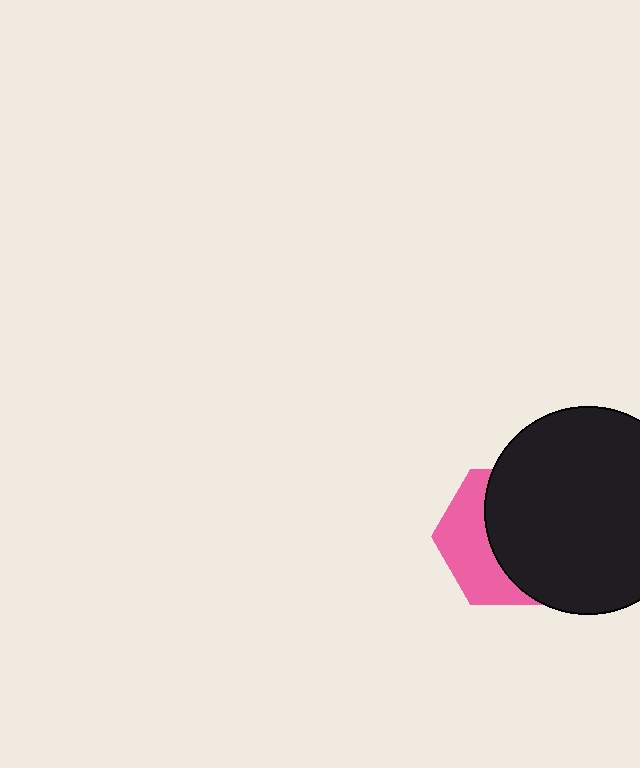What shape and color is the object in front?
The object in front is a black circle.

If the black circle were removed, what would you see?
You would see the complete pink hexagon.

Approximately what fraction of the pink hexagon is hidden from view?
Roughly 61% of the pink hexagon is hidden behind the black circle.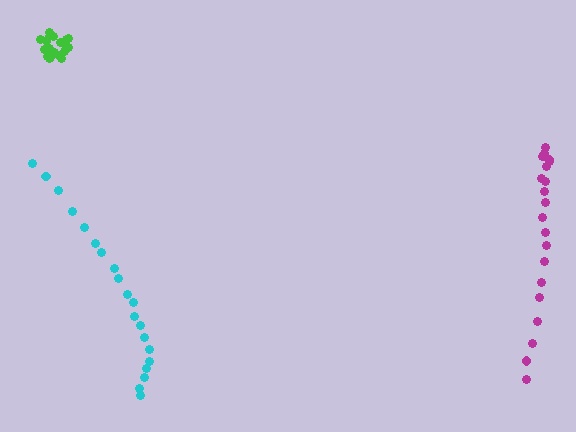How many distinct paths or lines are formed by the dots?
There are 3 distinct paths.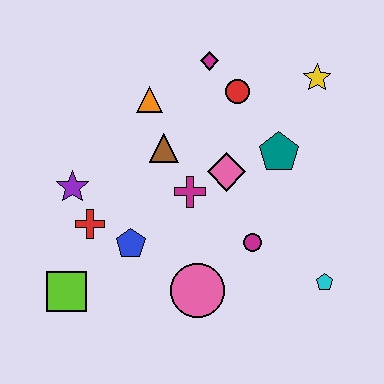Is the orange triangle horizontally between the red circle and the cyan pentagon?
No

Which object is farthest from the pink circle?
The yellow star is farthest from the pink circle.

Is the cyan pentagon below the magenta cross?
Yes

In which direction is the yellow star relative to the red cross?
The yellow star is to the right of the red cross.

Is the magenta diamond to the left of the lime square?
No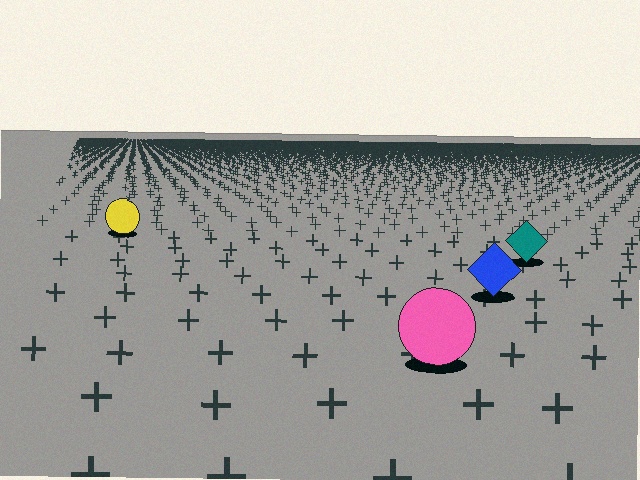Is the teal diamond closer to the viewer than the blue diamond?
No. The blue diamond is closer — you can tell from the texture gradient: the ground texture is coarser near it.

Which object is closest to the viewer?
The pink circle is closest. The texture marks near it are larger and more spread out.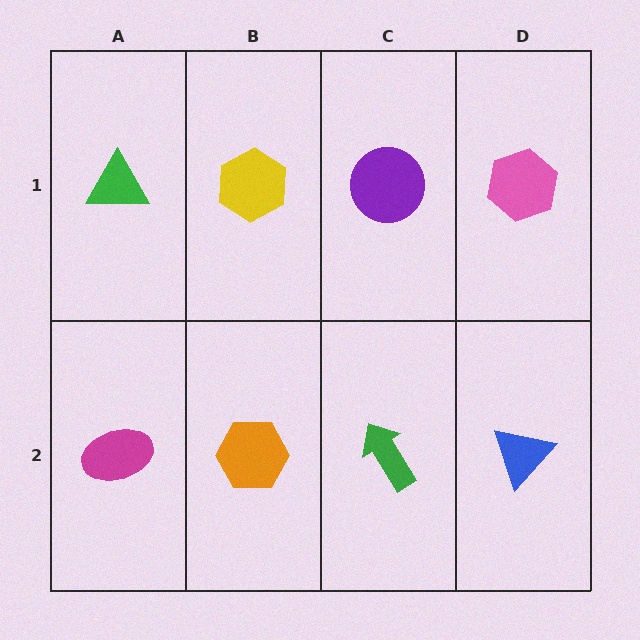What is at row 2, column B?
An orange hexagon.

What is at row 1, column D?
A pink hexagon.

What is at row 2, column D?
A blue triangle.